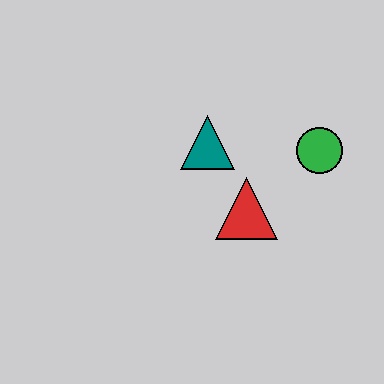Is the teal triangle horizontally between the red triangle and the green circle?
No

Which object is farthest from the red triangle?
The green circle is farthest from the red triangle.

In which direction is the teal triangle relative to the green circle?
The teal triangle is to the left of the green circle.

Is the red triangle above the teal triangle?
No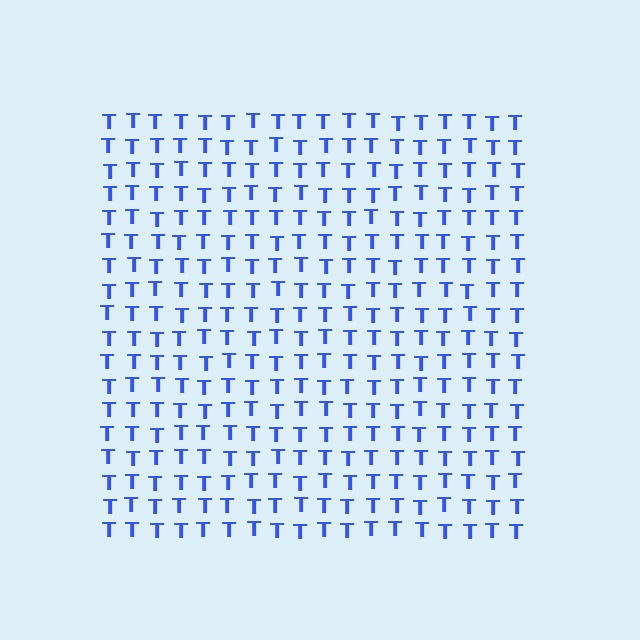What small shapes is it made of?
It is made of small letter T's.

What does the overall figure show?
The overall figure shows a square.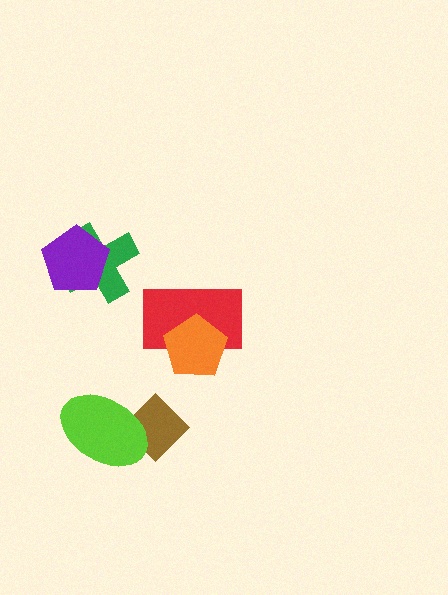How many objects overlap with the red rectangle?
1 object overlaps with the red rectangle.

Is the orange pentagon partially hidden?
No, no other shape covers it.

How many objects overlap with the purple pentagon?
1 object overlaps with the purple pentagon.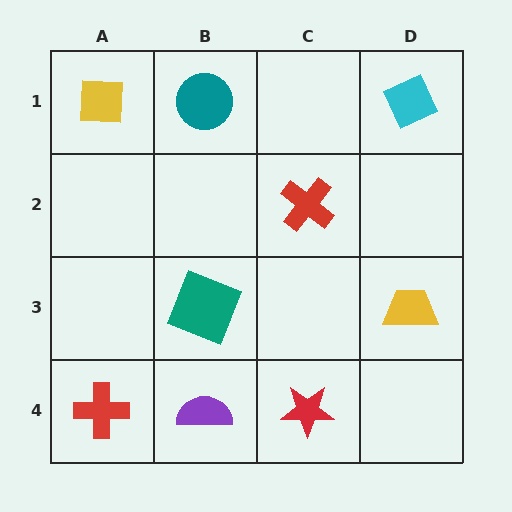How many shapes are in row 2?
1 shape.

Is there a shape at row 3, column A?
No, that cell is empty.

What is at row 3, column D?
A yellow trapezoid.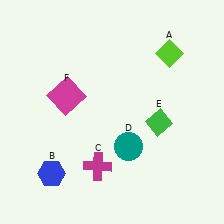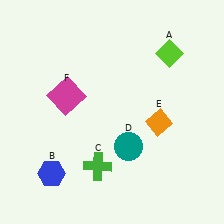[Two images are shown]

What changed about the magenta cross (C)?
In Image 1, C is magenta. In Image 2, it changed to green.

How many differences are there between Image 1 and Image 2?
There are 2 differences between the two images.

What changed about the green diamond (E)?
In Image 1, E is green. In Image 2, it changed to orange.